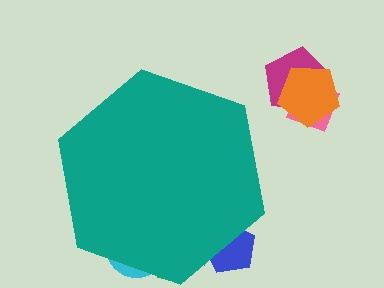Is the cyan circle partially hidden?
Yes, the cyan circle is partially hidden behind the teal hexagon.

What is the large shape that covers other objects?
A teal hexagon.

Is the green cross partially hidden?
Yes, the green cross is partially hidden behind the teal hexagon.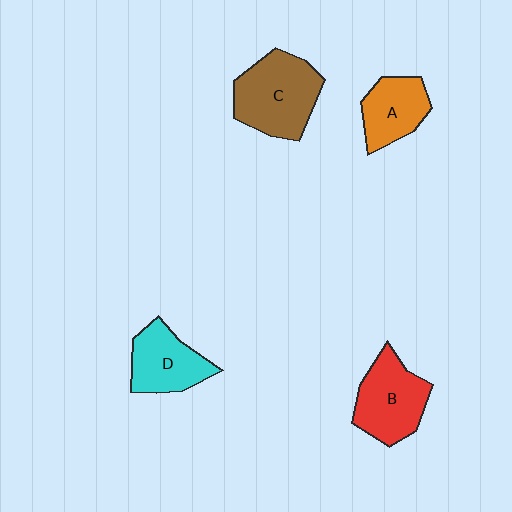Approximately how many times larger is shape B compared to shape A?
Approximately 1.3 times.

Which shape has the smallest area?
Shape A (orange).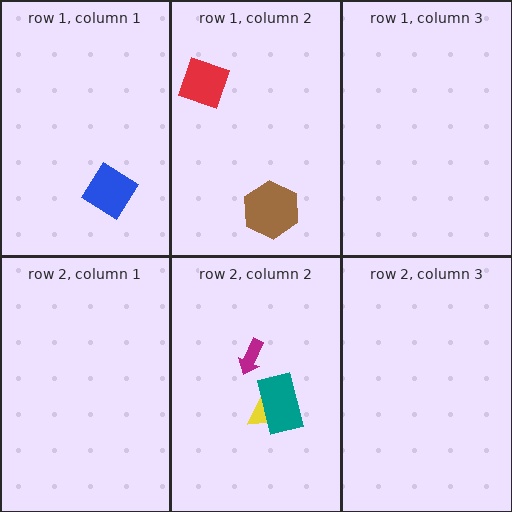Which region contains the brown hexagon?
The row 1, column 2 region.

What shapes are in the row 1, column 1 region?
The blue diamond.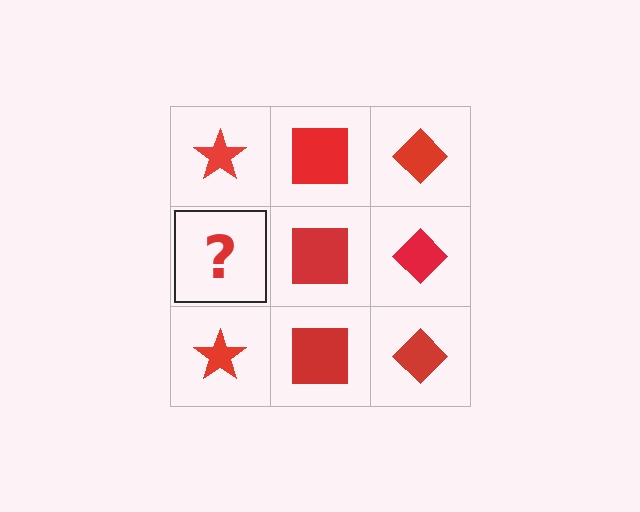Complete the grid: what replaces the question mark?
The question mark should be replaced with a red star.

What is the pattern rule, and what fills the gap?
The rule is that each column has a consistent shape. The gap should be filled with a red star.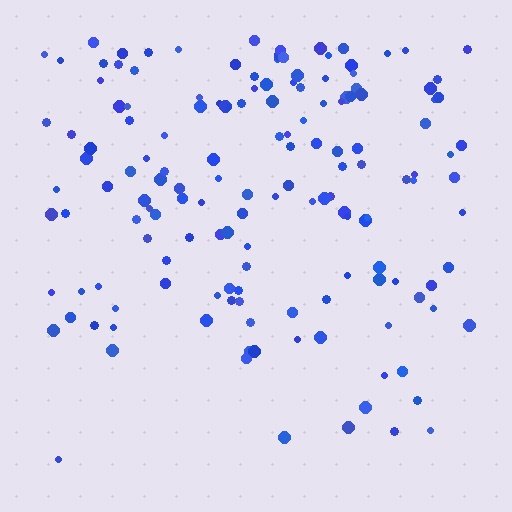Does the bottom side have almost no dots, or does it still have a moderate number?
Still a moderate number, just noticeably fewer than the top.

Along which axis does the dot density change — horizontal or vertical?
Vertical.